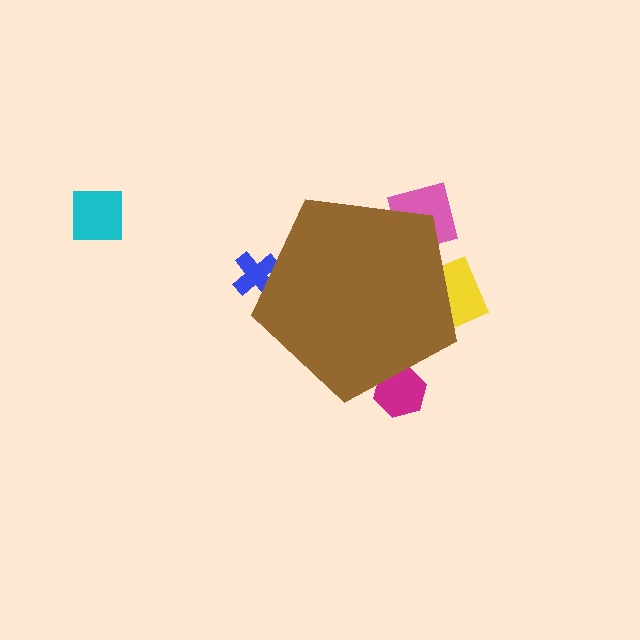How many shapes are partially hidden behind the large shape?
4 shapes are partially hidden.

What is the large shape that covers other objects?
A brown pentagon.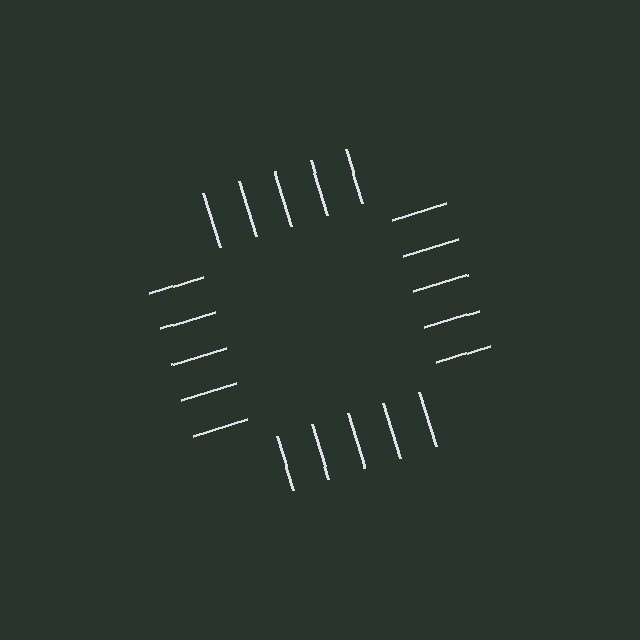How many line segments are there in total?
20 — 5 along each of the 4 edges.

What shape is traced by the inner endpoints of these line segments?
An illusory square — the line segments terminate on its edges but no continuous stroke is drawn.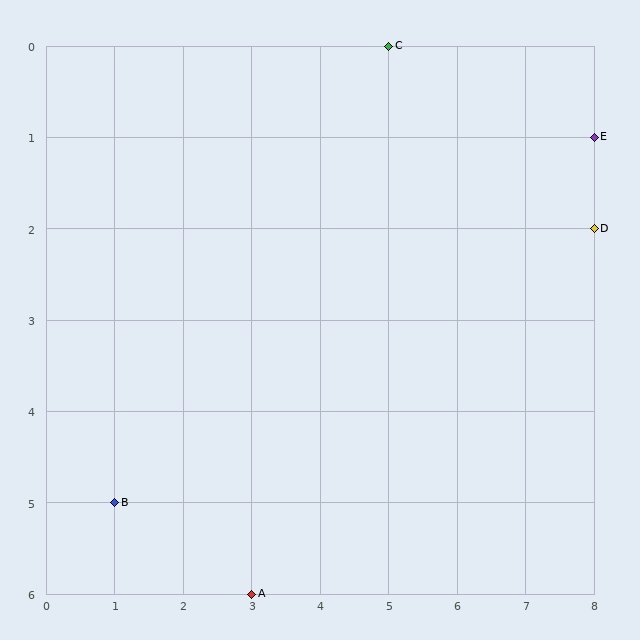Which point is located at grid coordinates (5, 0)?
Point C is at (5, 0).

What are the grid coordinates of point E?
Point E is at grid coordinates (8, 1).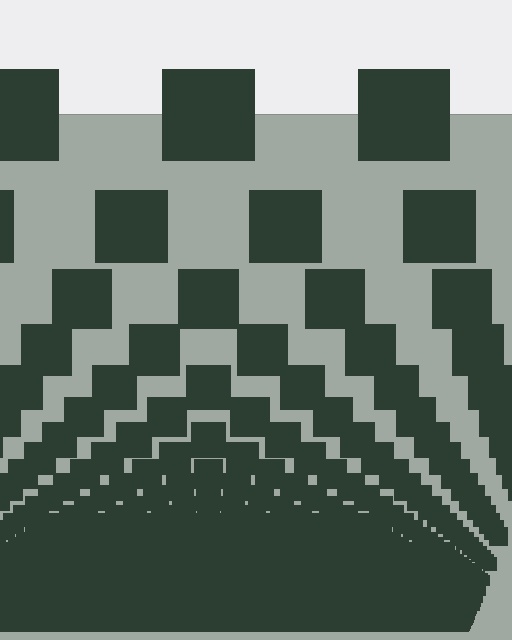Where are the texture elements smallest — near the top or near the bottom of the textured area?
Near the bottom.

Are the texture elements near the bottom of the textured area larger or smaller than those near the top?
Smaller. The gradient is inverted — elements near the bottom are smaller and denser.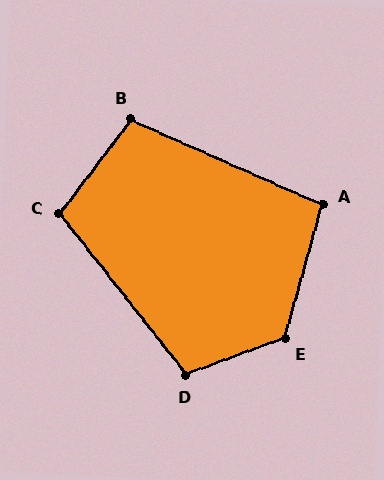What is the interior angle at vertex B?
Approximately 103 degrees (obtuse).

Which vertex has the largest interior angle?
E, at approximately 126 degrees.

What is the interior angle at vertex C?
Approximately 105 degrees (obtuse).